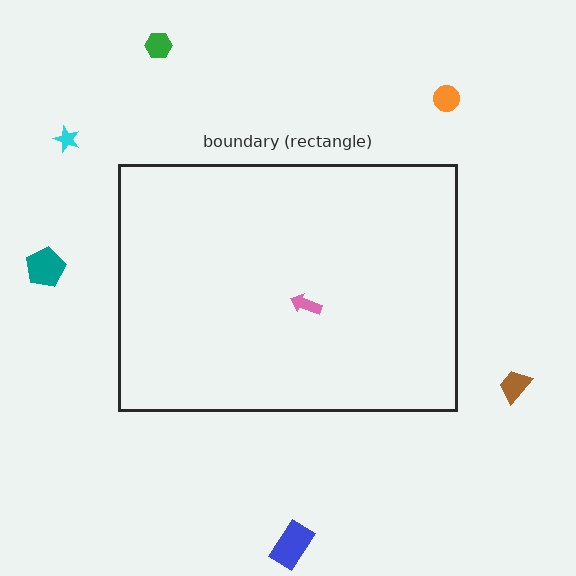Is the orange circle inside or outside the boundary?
Outside.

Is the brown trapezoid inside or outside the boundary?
Outside.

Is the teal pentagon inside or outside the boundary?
Outside.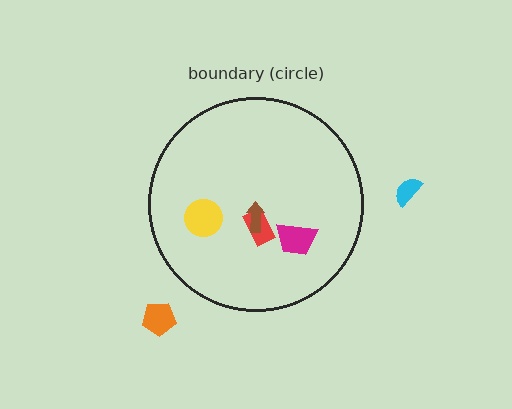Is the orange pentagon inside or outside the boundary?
Outside.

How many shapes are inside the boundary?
4 inside, 2 outside.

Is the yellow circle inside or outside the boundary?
Inside.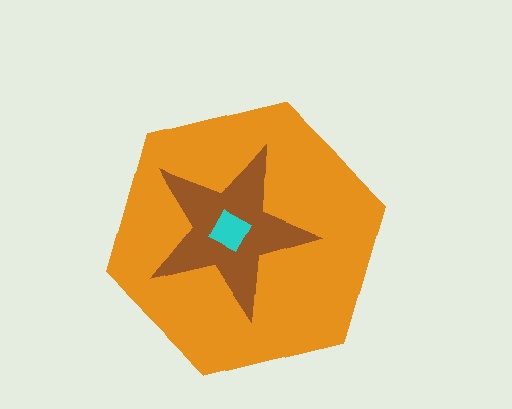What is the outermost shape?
The orange hexagon.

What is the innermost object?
The cyan diamond.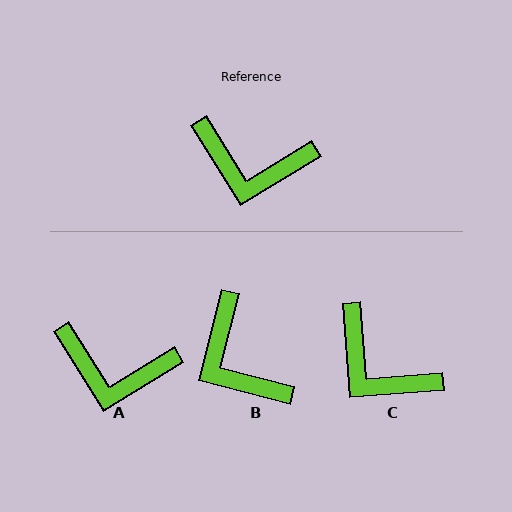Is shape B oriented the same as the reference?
No, it is off by about 46 degrees.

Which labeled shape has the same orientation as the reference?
A.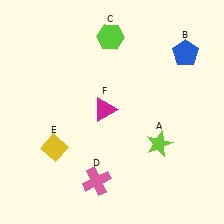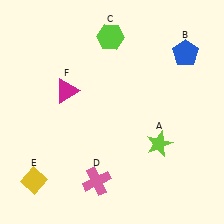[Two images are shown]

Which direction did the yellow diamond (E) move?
The yellow diamond (E) moved down.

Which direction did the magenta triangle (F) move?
The magenta triangle (F) moved left.